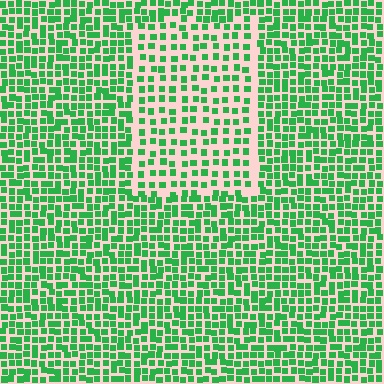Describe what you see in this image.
The image contains small green elements arranged at two different densities. A rectangle-shaped region is visible where the elements are less densely packed than the surrounding area.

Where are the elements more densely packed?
The elements are more densely packed outside the rectangle boundary.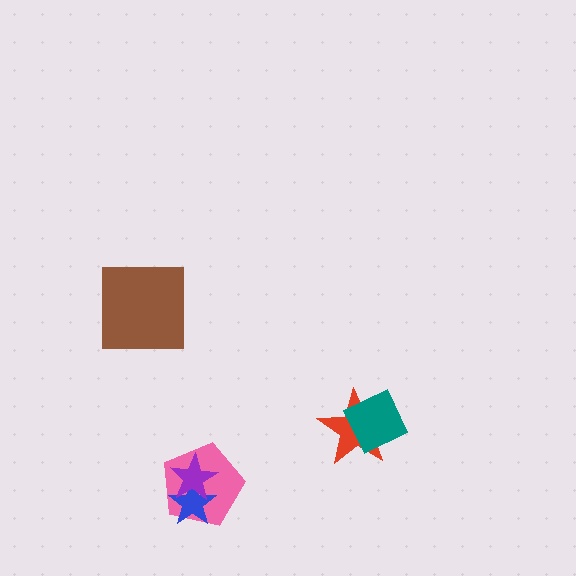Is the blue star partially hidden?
Yes, it is partially covered by another shape.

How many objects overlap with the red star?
1 object overlaps with the red star.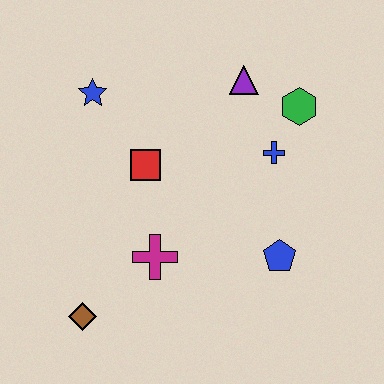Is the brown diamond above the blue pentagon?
No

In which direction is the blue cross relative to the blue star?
The blue cross is to the right of the blue star.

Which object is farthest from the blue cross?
The brown diamond is farthest from the blue cross.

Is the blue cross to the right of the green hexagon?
No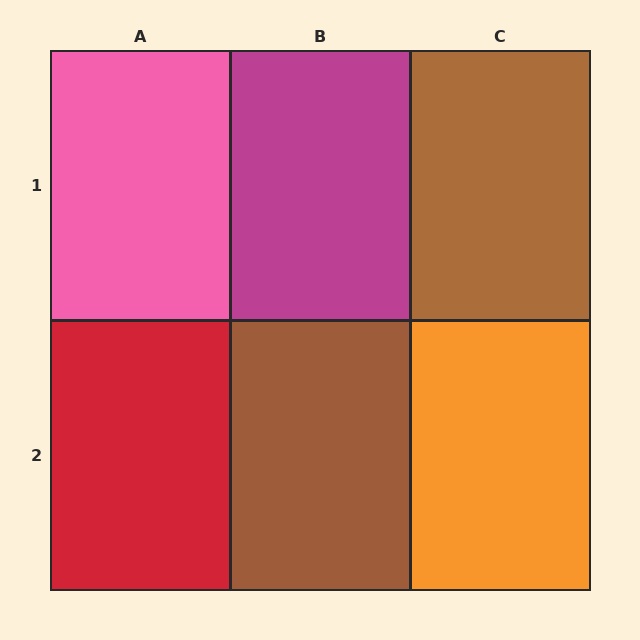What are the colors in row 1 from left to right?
Pink, magenta, brown.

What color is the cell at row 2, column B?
Brown.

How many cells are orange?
1 cell is orange.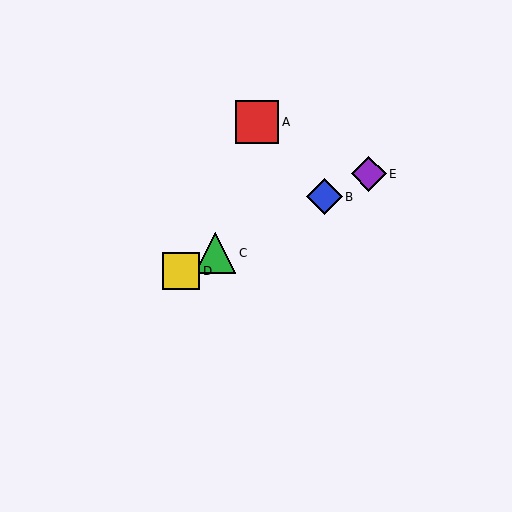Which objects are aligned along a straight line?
Objects B, C, D, E are aligned along a straight line.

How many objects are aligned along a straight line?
4 objects (B, C, D, E) are aligned along a straight line.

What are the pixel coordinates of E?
Object E is at (369, 174).